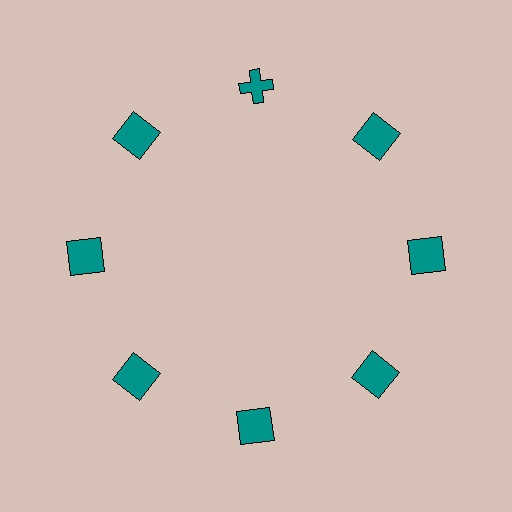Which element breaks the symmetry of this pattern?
The teal cross at roughly the 12 o'clock position breaks the symmetry. All other shapes are teal squares.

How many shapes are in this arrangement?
There are 8 shapes arranged in a ring pattern.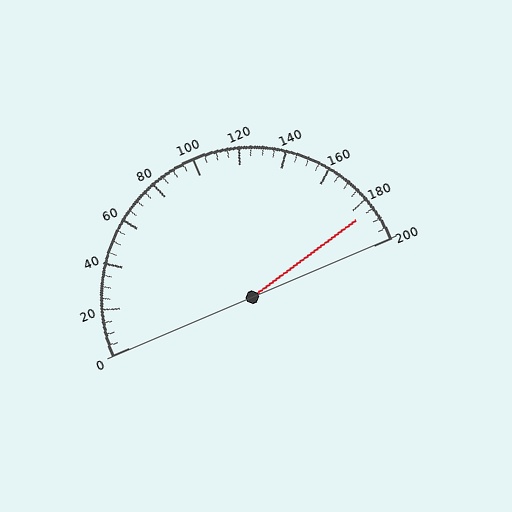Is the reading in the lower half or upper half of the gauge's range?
The reading is in the upper half of the range (0 to 200).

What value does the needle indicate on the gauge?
The needle indicates approximately 185.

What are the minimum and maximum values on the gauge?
The gauge ranges from 0 to 200.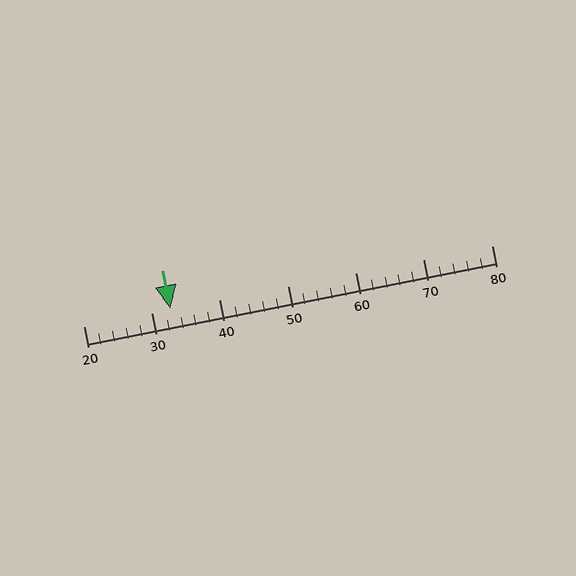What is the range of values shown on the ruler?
The ruler shows values from 20 to 80.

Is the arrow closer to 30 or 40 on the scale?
The arrow is closer to 30.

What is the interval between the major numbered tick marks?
The major tick marks are spaced 10 units apart.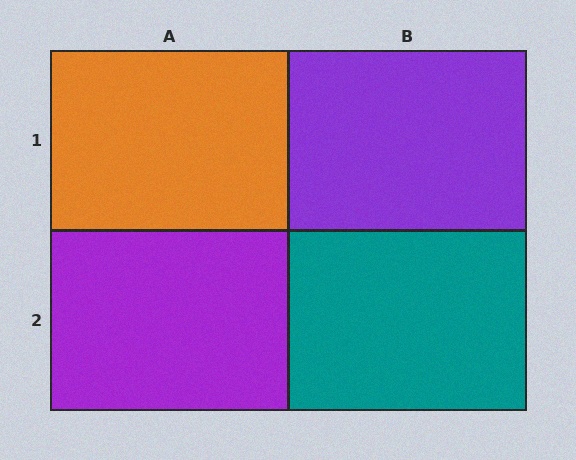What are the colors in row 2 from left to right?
Purple, teal.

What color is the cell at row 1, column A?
Orange.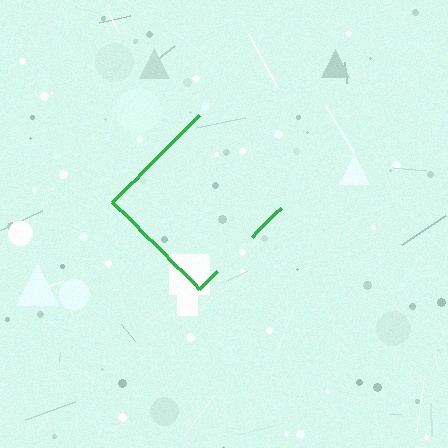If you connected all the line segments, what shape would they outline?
They would outline a diamond.